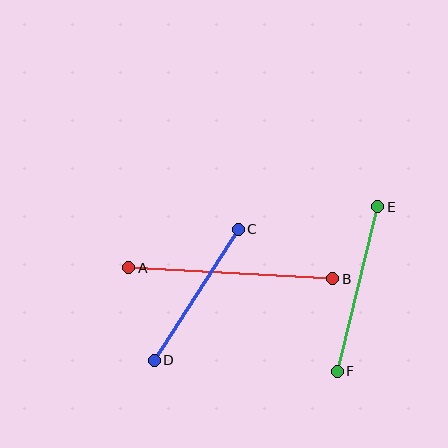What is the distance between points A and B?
The distance is approximately 204 pixels.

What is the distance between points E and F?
The distance is approximately 169 pixels.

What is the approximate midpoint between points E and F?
The midpoint is at approximately (358, 289) pixels.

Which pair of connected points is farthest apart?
Points A and B are farthest apart.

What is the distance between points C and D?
The distance is approximately 156 pixels.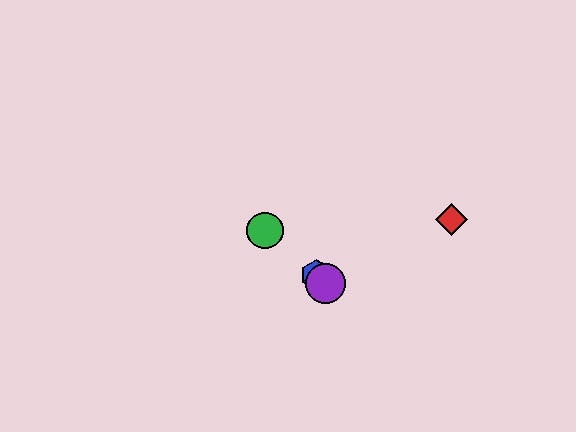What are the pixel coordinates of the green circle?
The green circle is at (265, 231).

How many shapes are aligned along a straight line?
4 shapes (the blue hexagon, the green circle, the yellow diamond, the purple circle) are aligned along a straight line.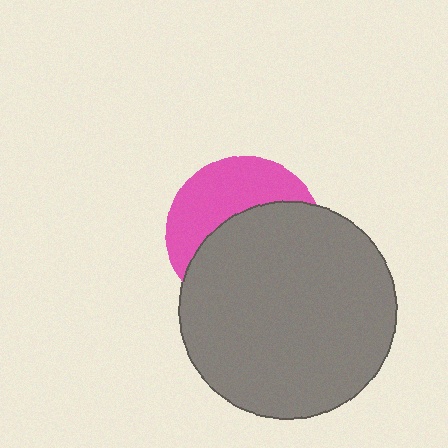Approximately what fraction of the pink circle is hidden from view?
Roughly 59% of the pink circle is hidden behind the gray circle.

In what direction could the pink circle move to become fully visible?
The pink circle could move up. That would shift it out from behind the gray circle entirely.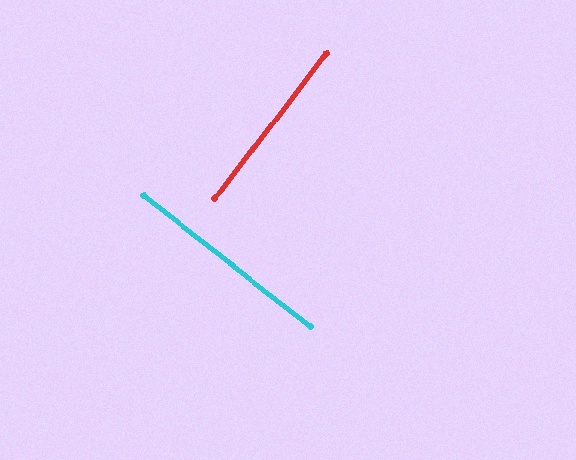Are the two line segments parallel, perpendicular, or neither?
Perpendicular — they meet at approximately 89°.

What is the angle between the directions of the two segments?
Approximately 89 degrees.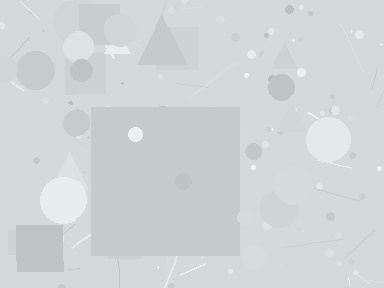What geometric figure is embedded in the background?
A square is embedded in the background.